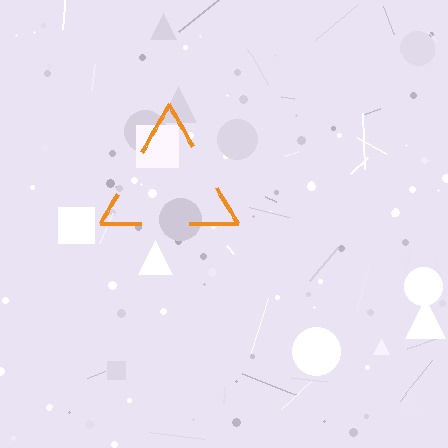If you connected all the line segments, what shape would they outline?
They would outline a triangle.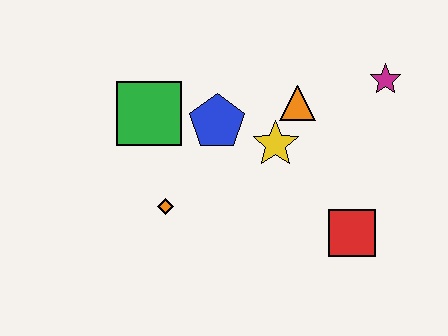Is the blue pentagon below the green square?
Yes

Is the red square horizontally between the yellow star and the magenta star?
Yes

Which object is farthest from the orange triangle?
The orange diamond is farthest from the orange triangle.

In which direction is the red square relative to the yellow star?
The red square is below the yellow star.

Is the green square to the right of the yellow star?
No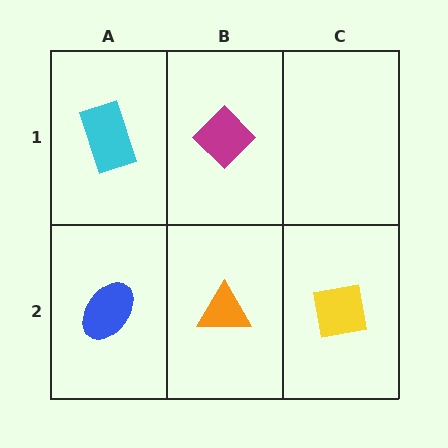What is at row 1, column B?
A magenta diamond.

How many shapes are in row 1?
2 shapes.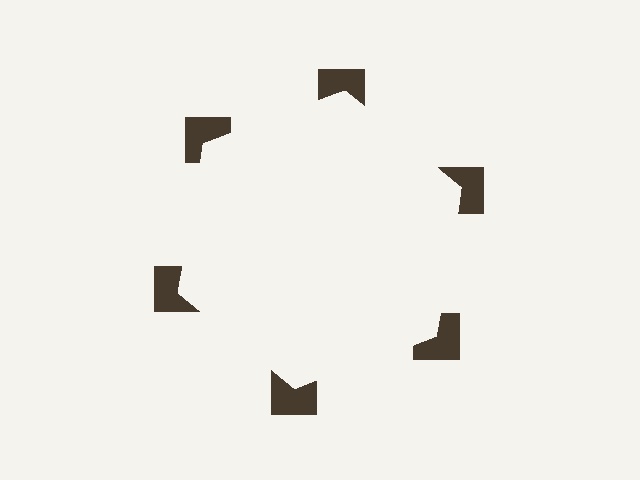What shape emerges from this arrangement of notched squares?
An illusory hexagon — its edges are inferred from the aligned wedge cuts in the notched squares, not physically drawn.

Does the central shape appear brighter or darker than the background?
It typically appears slightly brighter than the background, even though no actual brightness change is drawn.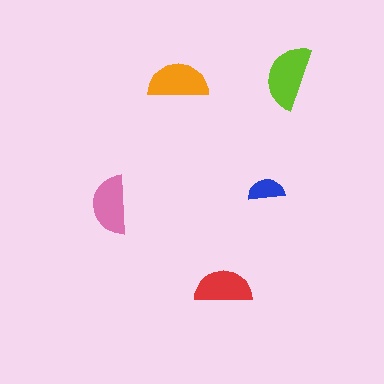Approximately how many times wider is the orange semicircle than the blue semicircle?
About 1.5 times wider.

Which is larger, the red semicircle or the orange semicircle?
The orange one.